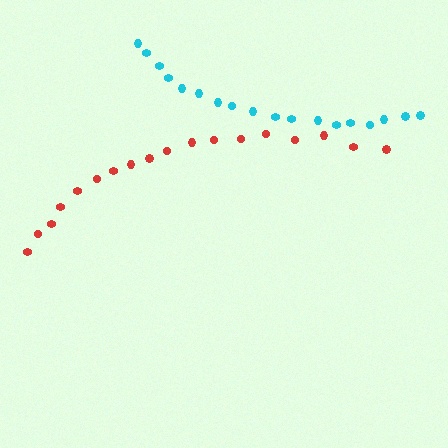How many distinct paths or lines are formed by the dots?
There are 2 distinct paths.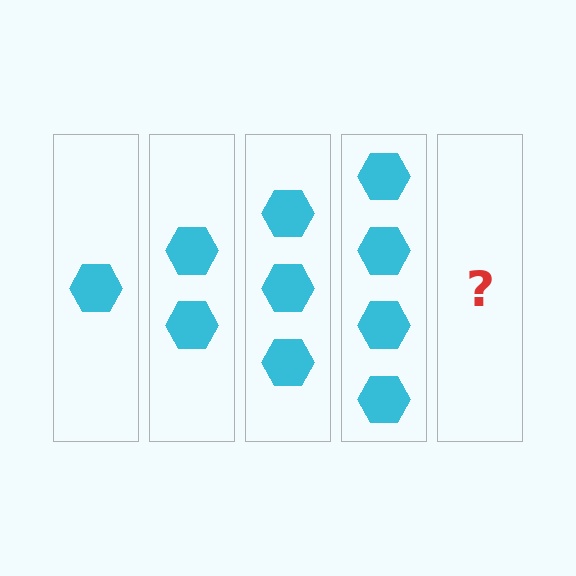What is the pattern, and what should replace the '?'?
The pattern is that each step adds one more hexagon. The '?' should be 5 hexagons.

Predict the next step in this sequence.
The next step is 5 hexagons.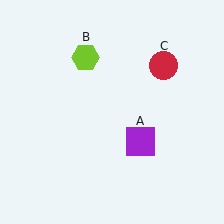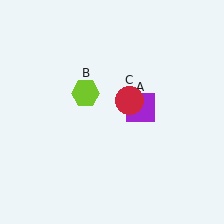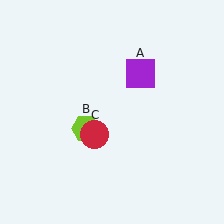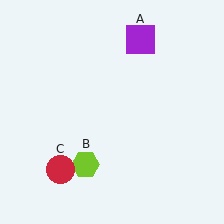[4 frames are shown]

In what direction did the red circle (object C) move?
The red circle (object C) moved down and to the left.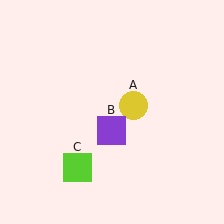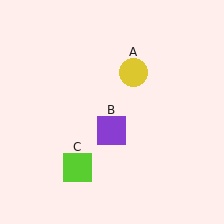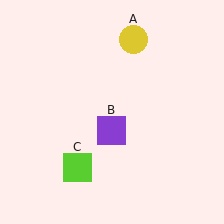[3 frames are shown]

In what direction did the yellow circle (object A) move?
The yellow circle (object A) moved up.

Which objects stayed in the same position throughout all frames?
Purple square (object B) and lime square (object C) remained stationary.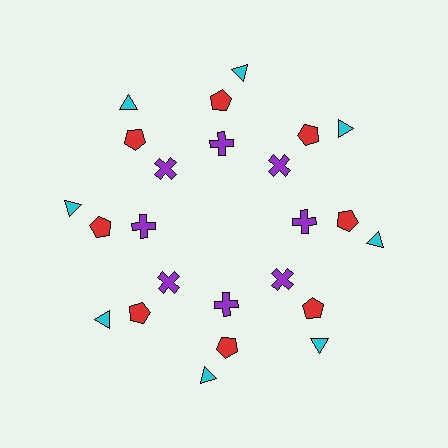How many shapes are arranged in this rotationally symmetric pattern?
There are 24 shapes, arranged in 8 groups of 3.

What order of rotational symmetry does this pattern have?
This pattern has 8-fold rotational symmetry.